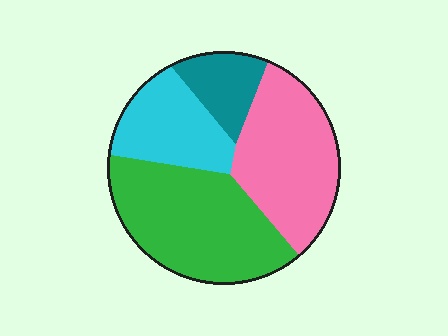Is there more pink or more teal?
Pink.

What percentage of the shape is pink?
Pink covers 32% of the shape.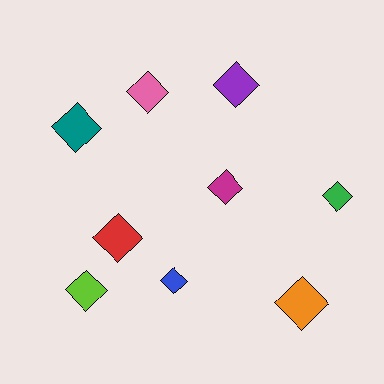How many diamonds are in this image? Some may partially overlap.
There are 9 diamonds.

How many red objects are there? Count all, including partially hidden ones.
There is 1 red object.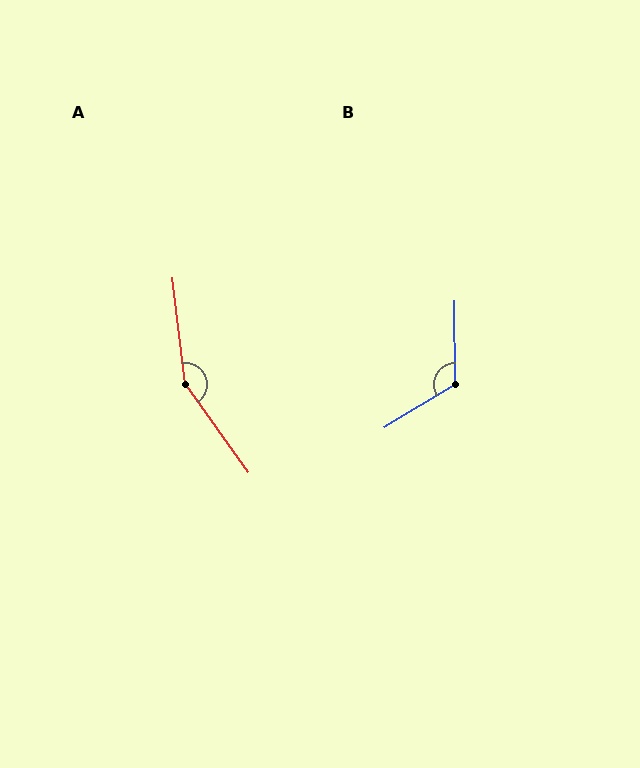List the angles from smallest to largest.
B (121°), A (151°).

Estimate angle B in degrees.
Approximately 121 degrees.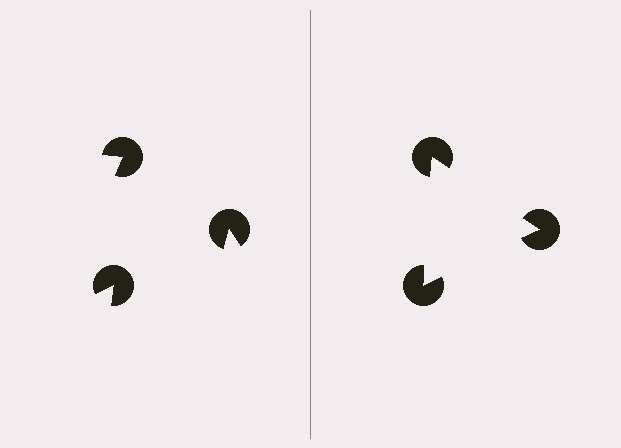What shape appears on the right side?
An illusory triangle.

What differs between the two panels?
The pac-man discs are positioned identically on both sides; only the wedge orientations differ. On the right they align to a triangle; on the left they are misaligned.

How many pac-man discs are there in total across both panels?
6 — 3 on each side.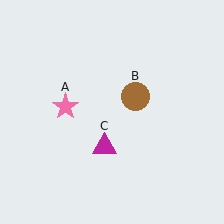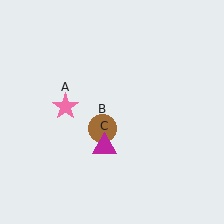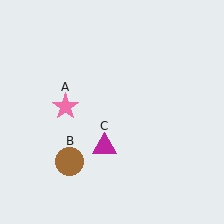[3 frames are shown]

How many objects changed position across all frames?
1 object changed position: brown circle (object B).